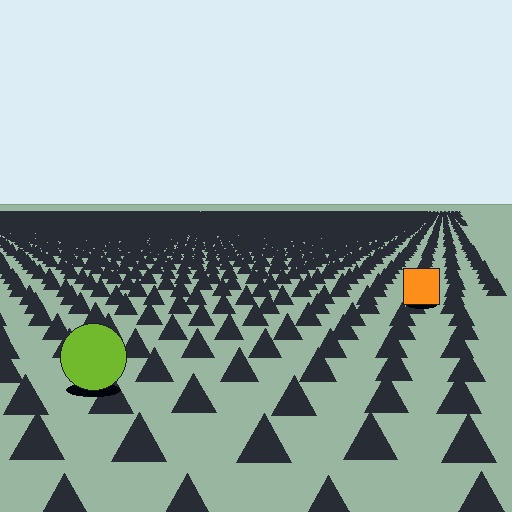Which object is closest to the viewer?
The lime circle is closest. The texture marks near it are larger and more spread out.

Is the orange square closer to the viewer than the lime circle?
No. The lime circle is closer — you can tell from the texture gradient: the ground texture is coarser near it.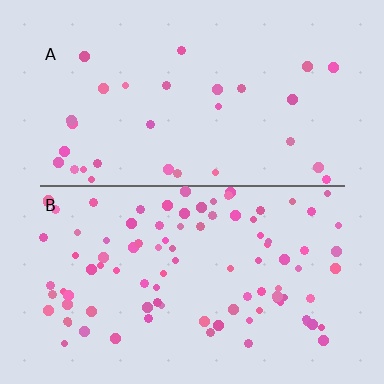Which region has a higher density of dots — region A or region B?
B (the bottom).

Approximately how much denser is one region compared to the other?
Approximately 3.1× — region B over region A.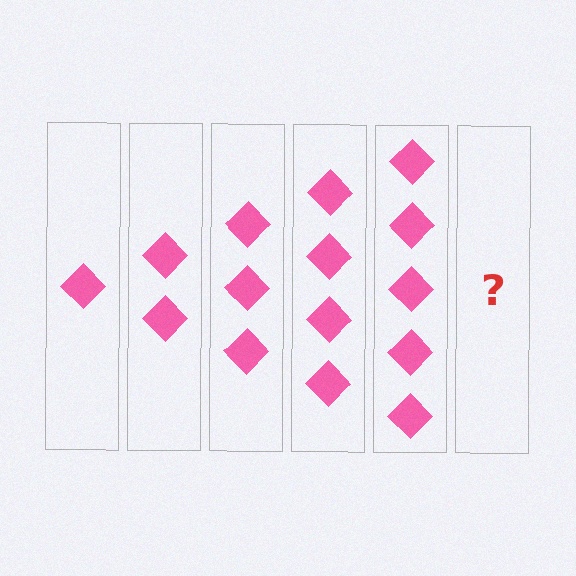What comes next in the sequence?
The next element should be 6 diamonds.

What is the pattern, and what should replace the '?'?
The pattern is that each step adds one more diamond. The '?' should be 6 diamonds.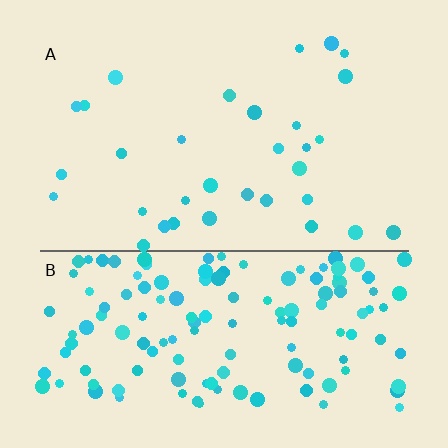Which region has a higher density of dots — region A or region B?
B (the bottom).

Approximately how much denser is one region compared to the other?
Approximately 4.4× — region B over region A.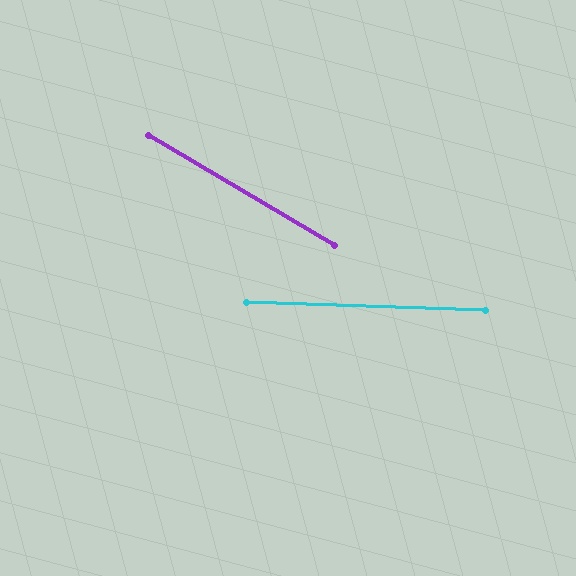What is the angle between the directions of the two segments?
Approximately 29 degrees.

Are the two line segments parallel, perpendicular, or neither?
Neither parallel nor perpendicular — they differ by about 29°.